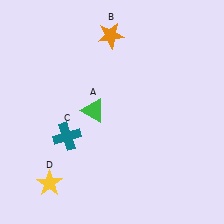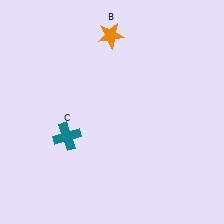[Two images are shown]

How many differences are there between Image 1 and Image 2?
There are 2 differences between the two images.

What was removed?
The green triangle (A), the yellow star (D) were removed in Image 2.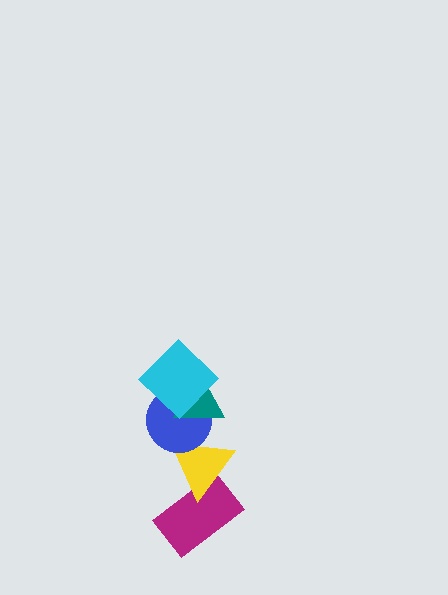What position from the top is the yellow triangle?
The yellow triangle is 4th from the top.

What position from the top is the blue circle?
The blue circle is 3rd from the top.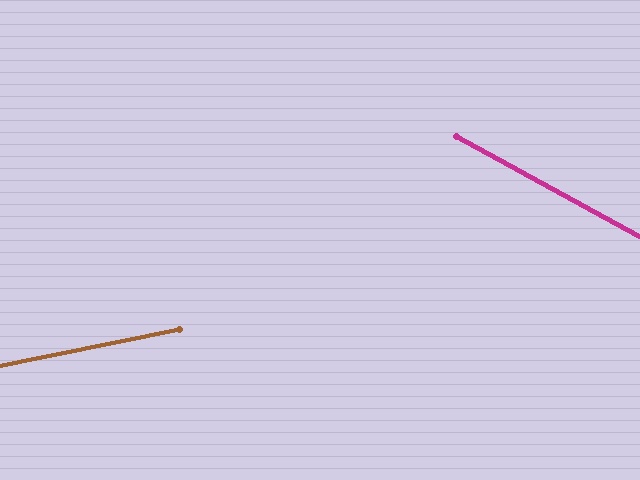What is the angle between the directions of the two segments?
Approximately 40 degrees.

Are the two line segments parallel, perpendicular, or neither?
Neither parallel nor perpendicular — they differ by about 40°.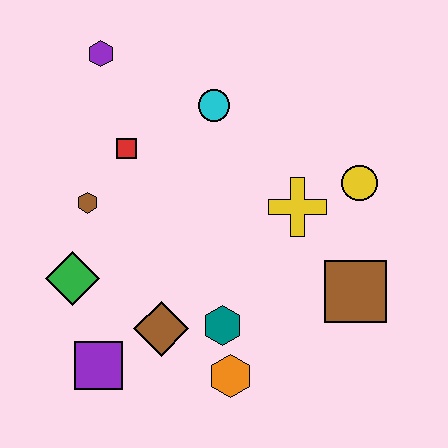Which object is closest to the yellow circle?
The yellow cross is closest to the yellow circle.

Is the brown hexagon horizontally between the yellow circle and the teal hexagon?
No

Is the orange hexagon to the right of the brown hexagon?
Yes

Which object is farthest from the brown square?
The purple hexagon is farthest from the brown square.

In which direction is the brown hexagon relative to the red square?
The brown hexagon is below the red square.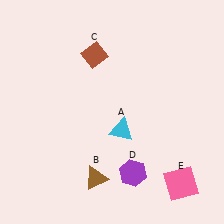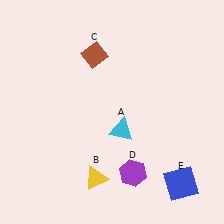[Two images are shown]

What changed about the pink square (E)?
In Image 1, E is pink. In Image 2, it changed to blue.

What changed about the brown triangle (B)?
In Image 1, B is brown. In Image 2, it changed to yellow.